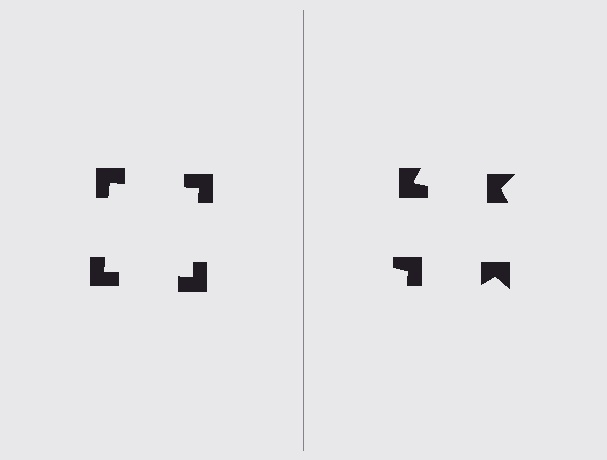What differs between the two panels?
The notched squares are positioned identically on both sides; only the wedge orientations differ. On the left they align to a square; on the right they are misaligned.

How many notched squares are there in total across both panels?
8 — 4 on each side.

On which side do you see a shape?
An illusory square appears on the left side. On the right side the wedge cuts are rotated, so no coherent shape forms.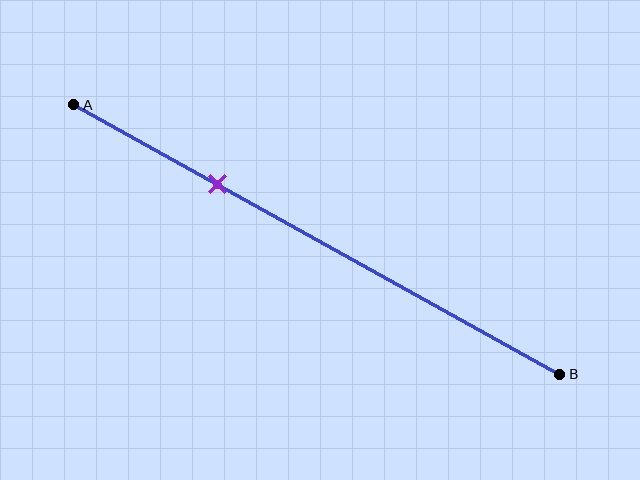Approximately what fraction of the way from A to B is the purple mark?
The purple mark is approximately 30% of the way from A to B.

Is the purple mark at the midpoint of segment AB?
No, the mark is at about 30% from A, not at the 50% midpoint.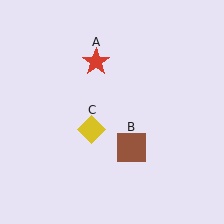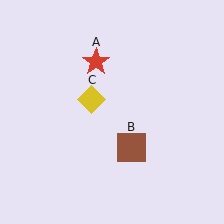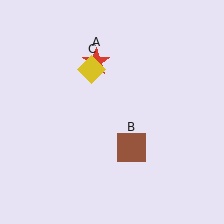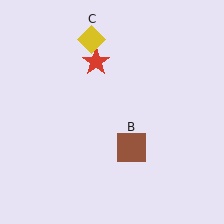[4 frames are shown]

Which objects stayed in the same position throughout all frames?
Red star (object A) and brown square (object B) remained stationary.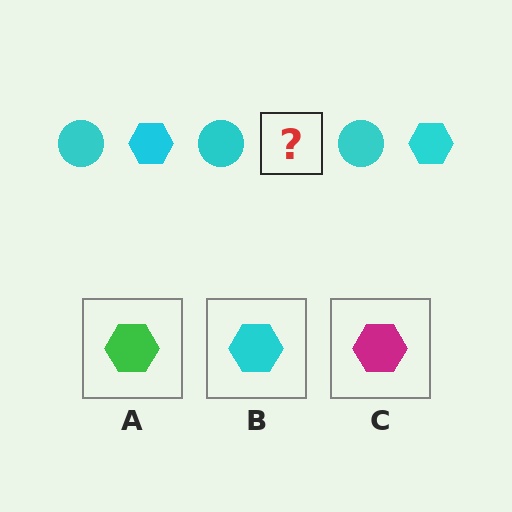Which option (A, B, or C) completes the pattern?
B.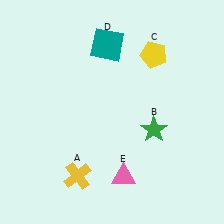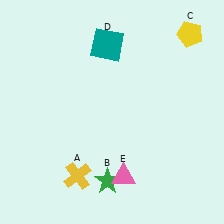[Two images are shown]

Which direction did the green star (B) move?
The green star (B) moved down.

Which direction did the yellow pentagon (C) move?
The yellow pentagon (C) moved right.